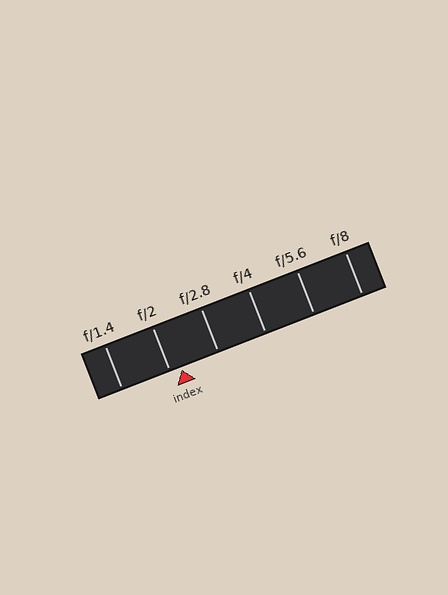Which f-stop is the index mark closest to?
The index mark is closest to f/2.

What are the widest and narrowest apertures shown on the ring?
The widest aperture shown is f/1.4 and the narrowest is f/8.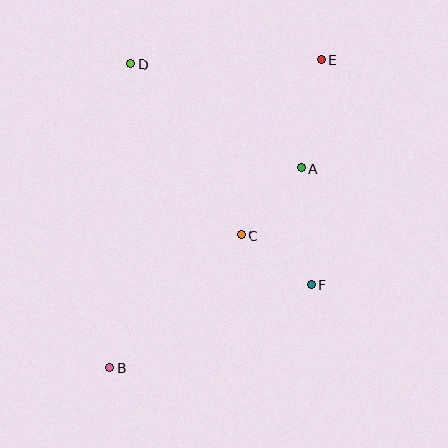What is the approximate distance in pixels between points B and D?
The distance between B and D is approximately 304 pixels.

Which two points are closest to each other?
Points C and F are closest to each other.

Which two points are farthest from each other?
Points B and E are farthest from each other.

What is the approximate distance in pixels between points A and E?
The distance between A and E is approximately 110 pixels.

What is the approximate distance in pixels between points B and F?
The distance between B and F is approximately 218 pixels.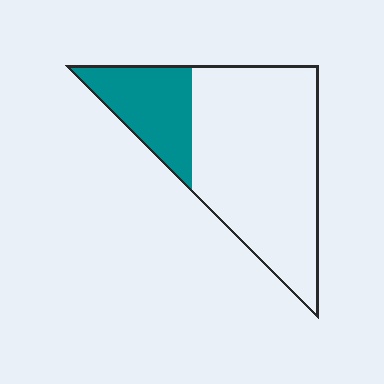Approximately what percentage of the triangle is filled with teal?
Approximately 25%.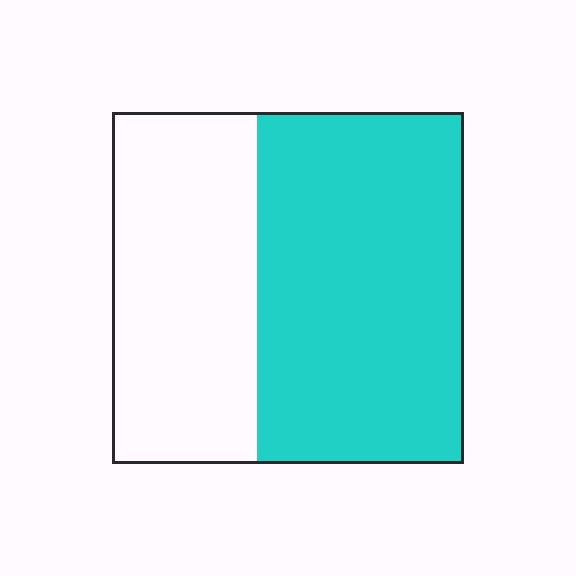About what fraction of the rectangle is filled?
About three fifths (3/5).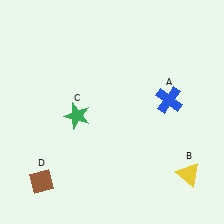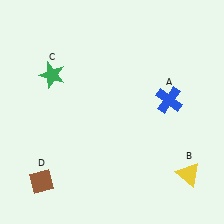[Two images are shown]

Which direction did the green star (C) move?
The green star (C) moved up.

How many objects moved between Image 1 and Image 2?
1 object moved between the two images.